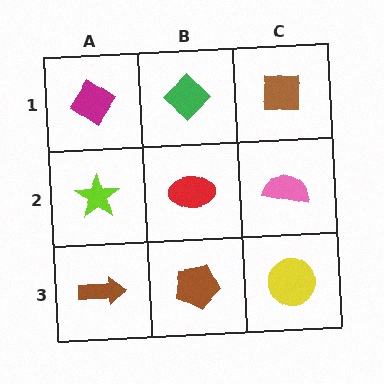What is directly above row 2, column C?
A brown square.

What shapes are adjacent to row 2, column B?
A green diamond (row 1, column B), a brown pentagon (row 3, column B), a lime star (row 2, column A), a pink semicircle (row 2, column C).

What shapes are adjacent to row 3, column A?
A lime star (row 2, column A), a brown pentagon (row 3, column B).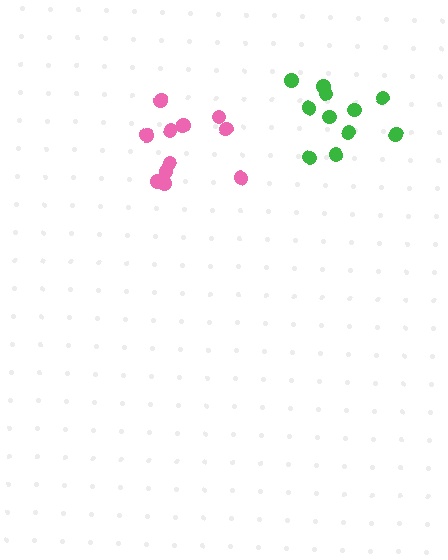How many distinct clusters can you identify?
There are 2 distinct clusters.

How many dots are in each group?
Group 1: 11 dots, Group 2: 11 dots (22 total).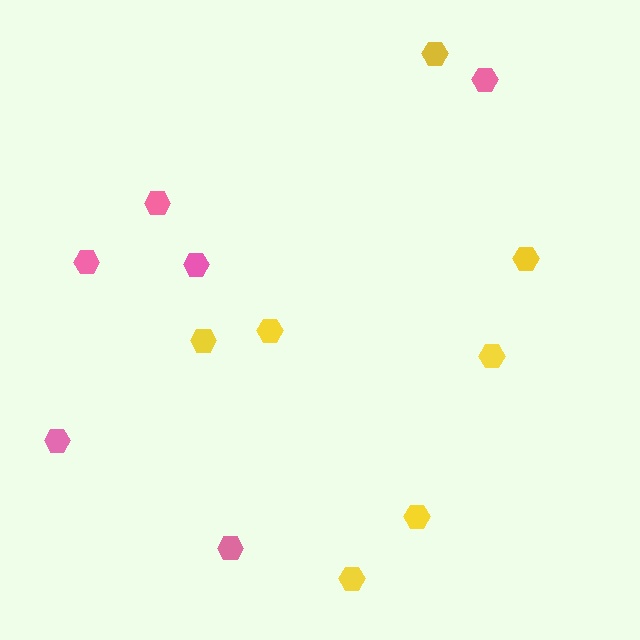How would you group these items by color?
There are 2 groups: one group of yellow hexagons (7) and one group of pink hexagons (6).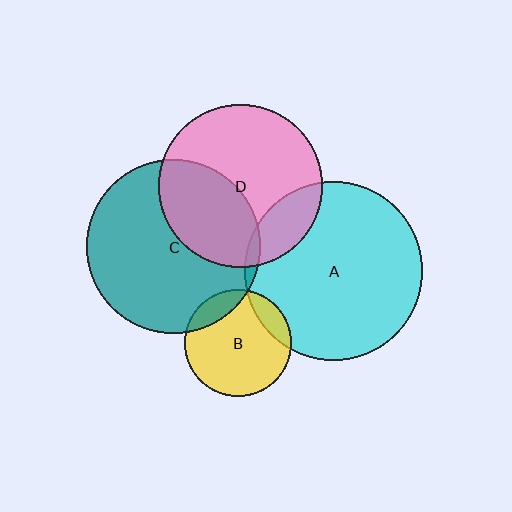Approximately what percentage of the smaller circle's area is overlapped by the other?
Approximately 5%.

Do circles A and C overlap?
Yes.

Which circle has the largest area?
Circle A (cyan).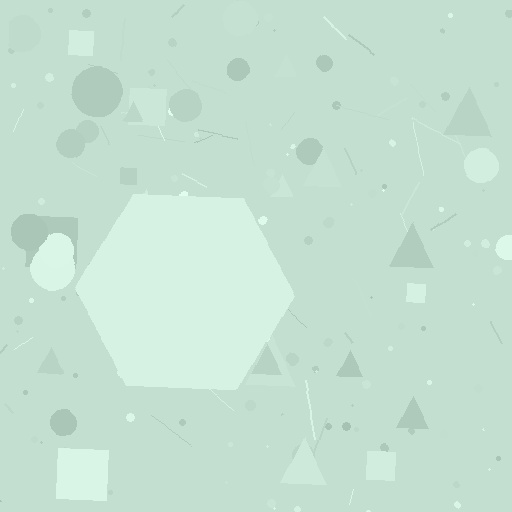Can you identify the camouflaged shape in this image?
The camouflaged shape is a hexagon.